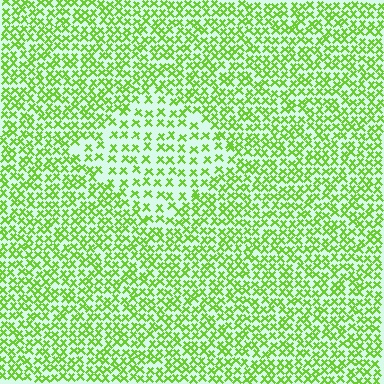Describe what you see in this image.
The image contains small lime elements arranged at two different densities. A diamond-shaped region is visible where the elements are less densely packed than the surrounding area.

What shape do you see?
I see a diamond.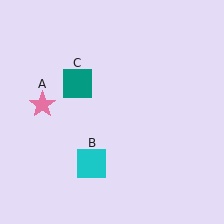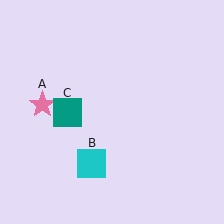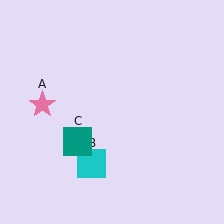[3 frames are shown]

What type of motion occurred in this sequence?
The teal square (object C) rotated counterclockwise around the center of the scene.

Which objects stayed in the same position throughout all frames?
Pink star (object A) and cyan square (object B) remained stationary.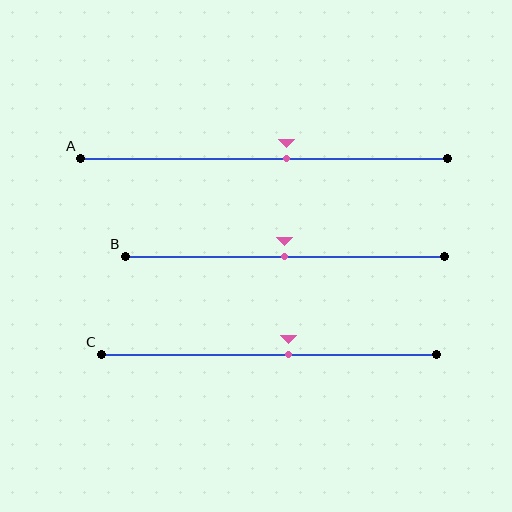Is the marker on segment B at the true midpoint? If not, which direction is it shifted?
Yes, the marker on segment B is at the true midpoint.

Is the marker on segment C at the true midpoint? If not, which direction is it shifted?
No, the marker on segment C is shifted to the right by about 6% of the segment length.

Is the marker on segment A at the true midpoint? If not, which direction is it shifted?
No, the marker on segment A is shifted to the right by about 6% of the segment length.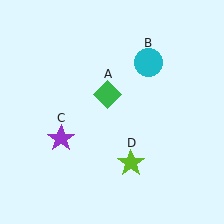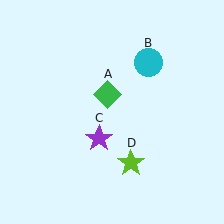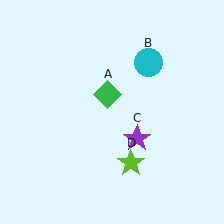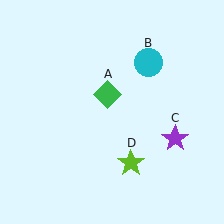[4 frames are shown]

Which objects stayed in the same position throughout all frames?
Green diamond (object A) and cyan circle (object B) and lime star (object D) remained stationary.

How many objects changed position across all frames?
1 object changed position: purple star (object C).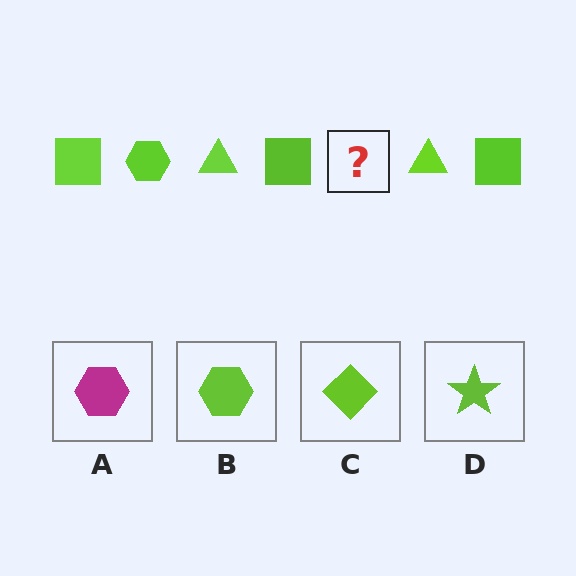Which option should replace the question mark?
Option B.